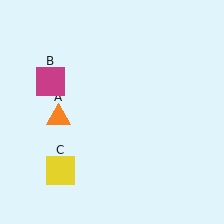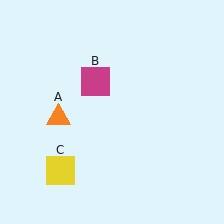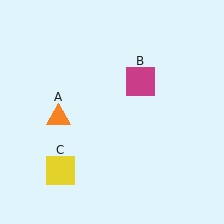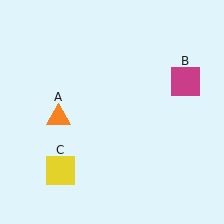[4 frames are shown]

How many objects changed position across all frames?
1 object changed position: magenta square (object B).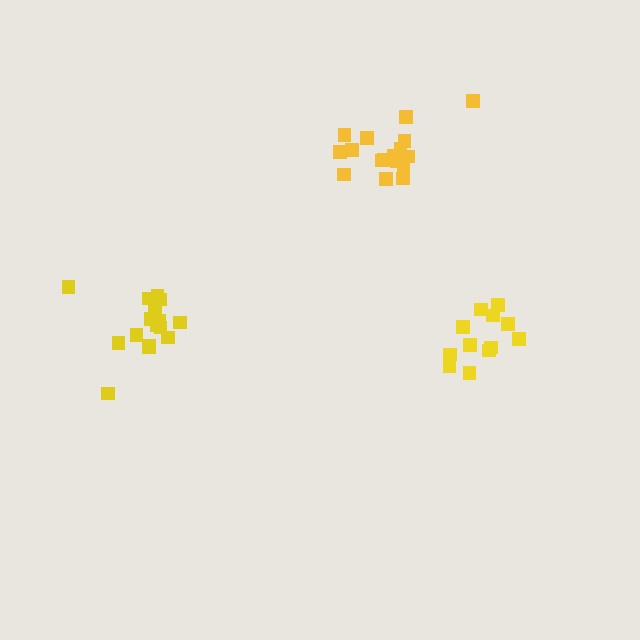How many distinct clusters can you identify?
There are 3 distinct clusters.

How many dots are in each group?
Group 1: 17 dots, Group 2: 16 dots, Group 3: 12 dots (45 total).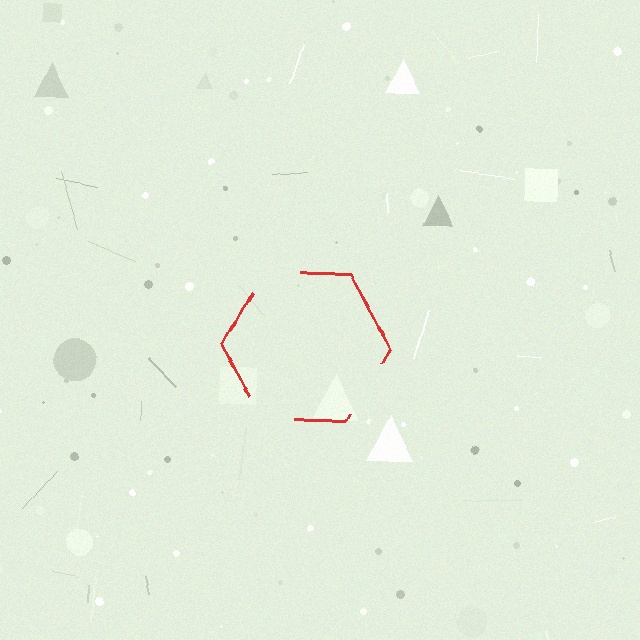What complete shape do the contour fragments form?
The contour fragments form a hexagon.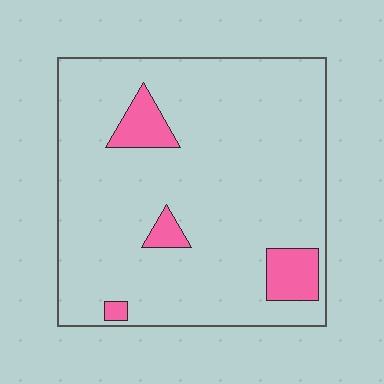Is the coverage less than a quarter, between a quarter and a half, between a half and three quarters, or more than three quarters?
Less than a quarter.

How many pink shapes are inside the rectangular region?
4.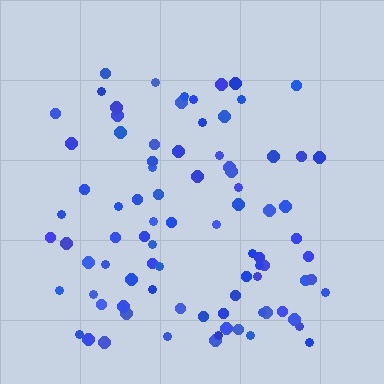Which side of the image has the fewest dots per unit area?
The top.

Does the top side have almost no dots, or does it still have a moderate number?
Still a moderate number, just noticeably fewer than the bottom.